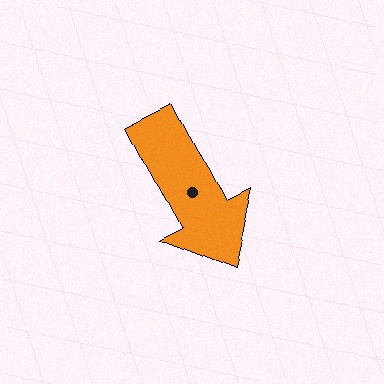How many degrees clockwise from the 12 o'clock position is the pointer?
Approximately 152 degrees.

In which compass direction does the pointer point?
Southeast.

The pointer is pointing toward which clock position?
Roughly 5 o'clock.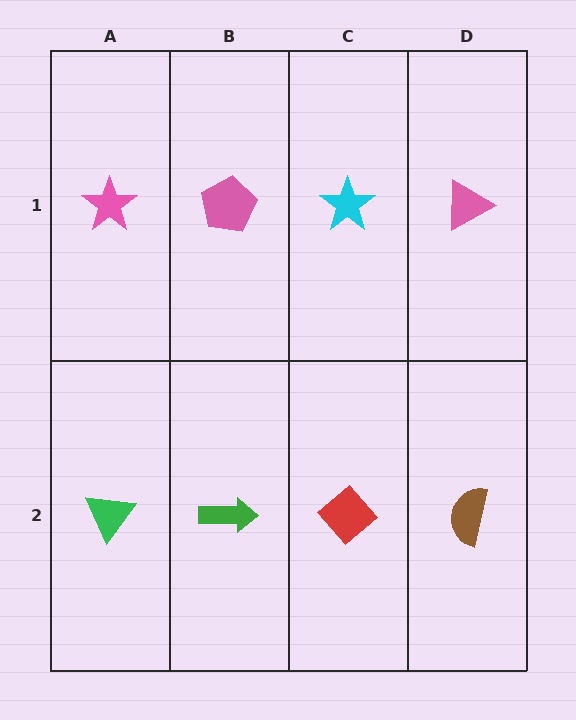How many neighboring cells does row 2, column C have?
3.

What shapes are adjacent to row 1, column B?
A green arrow (row 2, column B), a pink star (row 1, column A), a cyan star (row 1, column C).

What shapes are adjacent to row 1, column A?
A green triangle (row 2, column A), a pink pentagon (row 1, column B).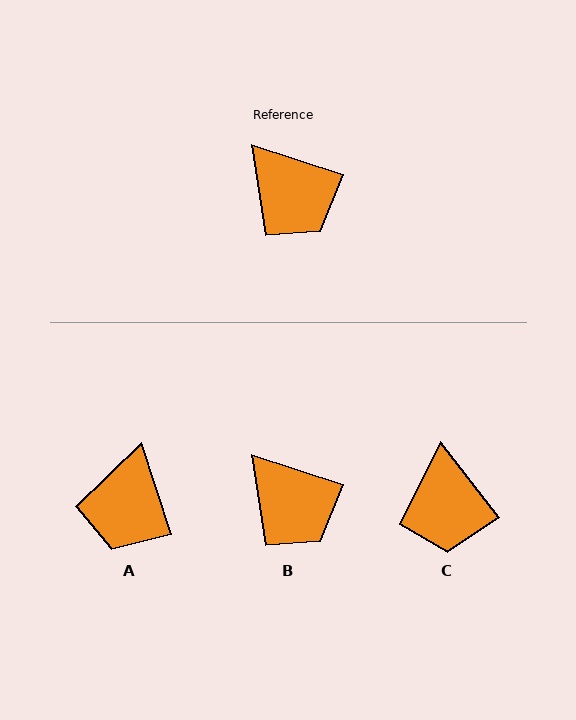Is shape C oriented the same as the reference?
No, it is off by about 35 degrees.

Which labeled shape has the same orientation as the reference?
B.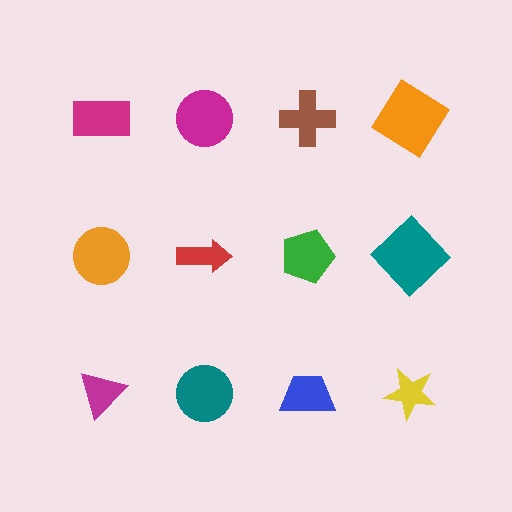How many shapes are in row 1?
4 shapes.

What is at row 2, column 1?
An orange circle.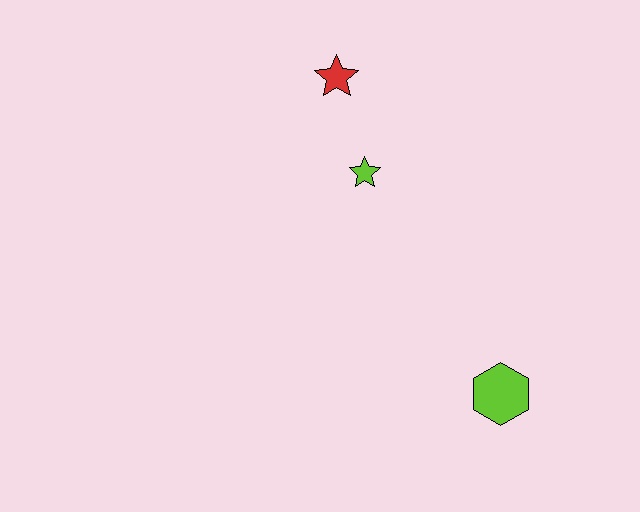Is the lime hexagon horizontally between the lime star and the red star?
No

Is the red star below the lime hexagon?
No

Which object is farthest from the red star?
The lime hexagon is farthest from the red star.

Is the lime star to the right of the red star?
Yes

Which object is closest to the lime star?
The red star is closest to the lime star.